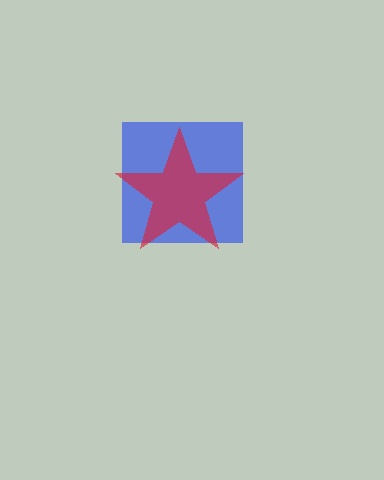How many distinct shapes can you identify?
There are 2 distinct shapes: a blue square, a red star.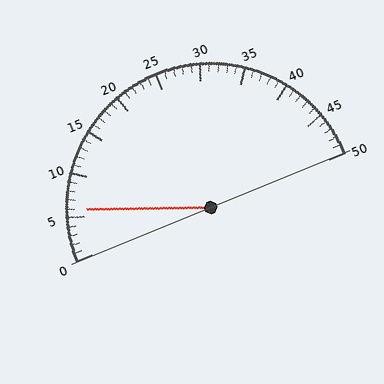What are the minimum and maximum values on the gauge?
The gauge ranges from 0 to 50.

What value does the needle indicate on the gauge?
The needle indicates approximately 6.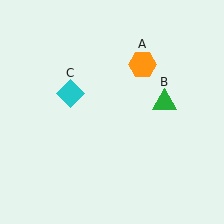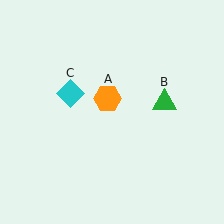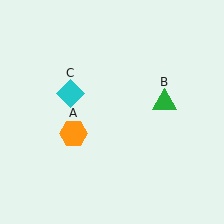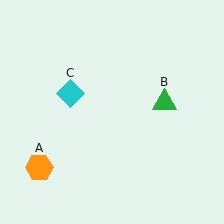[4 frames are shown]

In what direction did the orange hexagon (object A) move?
The orange hexagon (object A) moved down and to the left.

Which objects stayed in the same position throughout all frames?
Green triangle (object B) and cyan diamond (object C) remained stationary.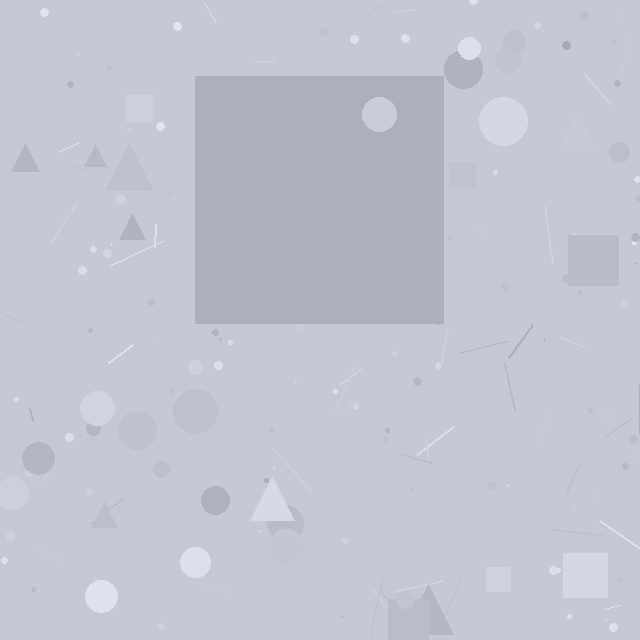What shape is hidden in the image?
A square is hidden in the image.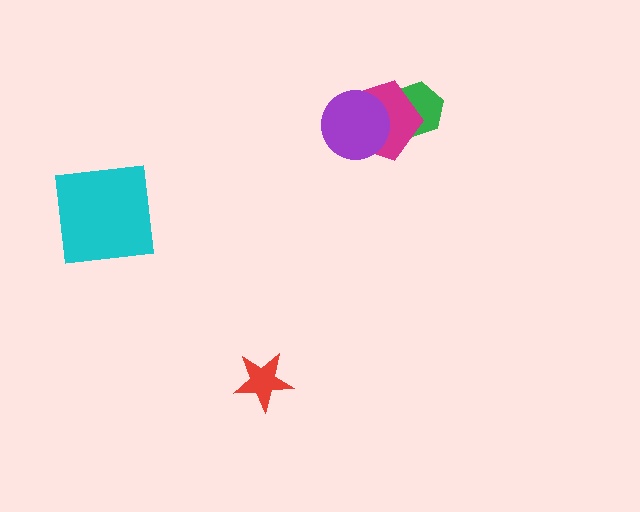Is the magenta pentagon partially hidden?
Yes, it is partially covered by another shape.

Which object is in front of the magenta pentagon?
The purple circle is in front of the magenta pentagon.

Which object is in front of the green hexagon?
The magenta pentagon is in front of the green hexagon.